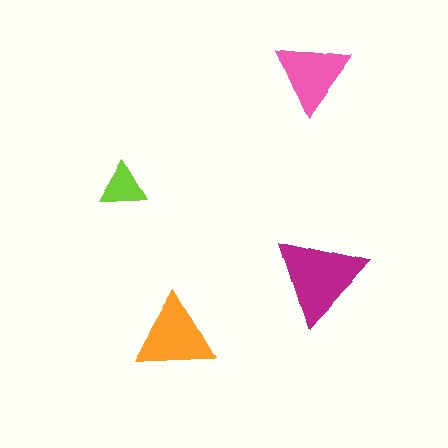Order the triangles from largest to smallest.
the magenta one, the orange one, the pink one, the lime one.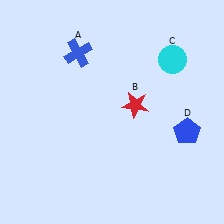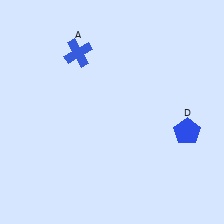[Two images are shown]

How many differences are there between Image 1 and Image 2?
There are 2 differences between the two images.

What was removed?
The cyan circle (C), the red star (B) were removed in Image 2.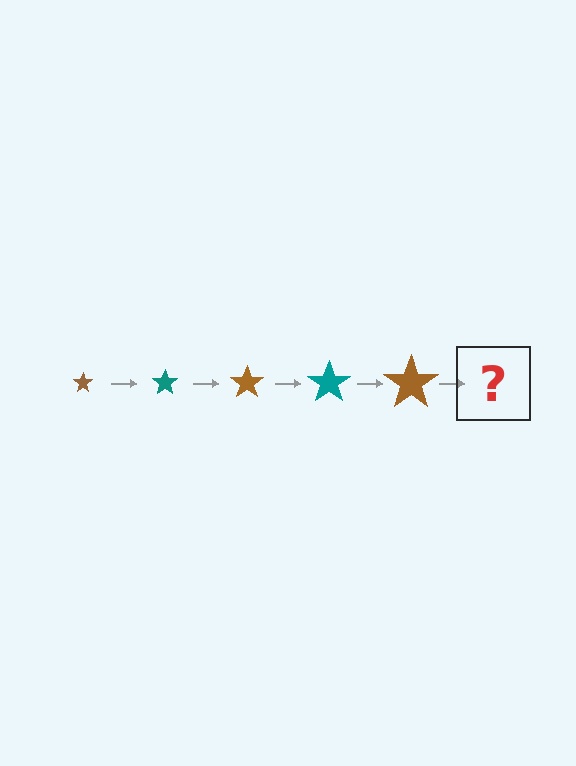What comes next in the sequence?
The next element should be a teal star, larger than the previous one.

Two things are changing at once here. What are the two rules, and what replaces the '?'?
The two rules are that the star grows larger each step and the color cycles through brown and teal. The '?' should be a teal star, larger than the previous one.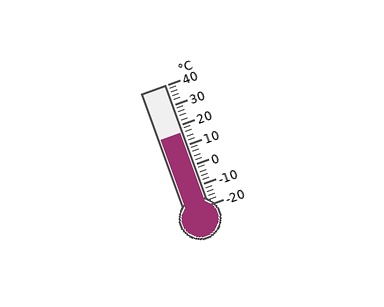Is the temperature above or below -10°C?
The temperature is above -10°C.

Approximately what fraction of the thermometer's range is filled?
The thermometer is filled to approximately 60% of its range.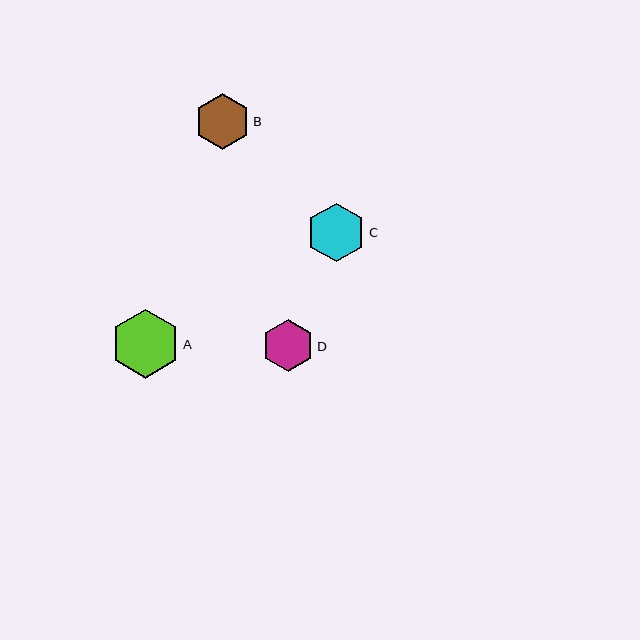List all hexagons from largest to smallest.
From largest to smallest: A, C, B, D.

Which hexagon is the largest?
Hexagon A is the largest with a size of approximately 68 pixels.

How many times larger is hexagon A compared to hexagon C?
Hexagon A is approximately 1.2 times the size of hexagon C.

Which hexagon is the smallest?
Hexagon D is the smallest with a size of approximately 52 pixels.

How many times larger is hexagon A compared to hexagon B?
Hexagon A is approximately 1.2 times the size of hexagon B.